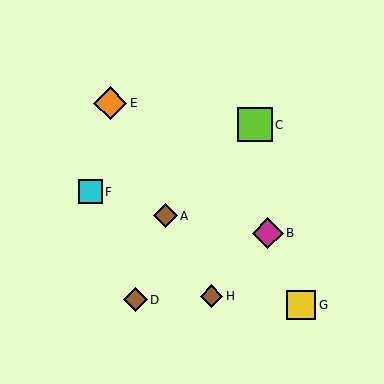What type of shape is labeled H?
Shape H is a brown diamond.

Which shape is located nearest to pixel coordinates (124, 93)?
The orange diamond (labeled E) at (110, 103) is nearest to that location.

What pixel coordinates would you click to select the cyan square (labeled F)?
Click at (90, 192) to select the cyan square F.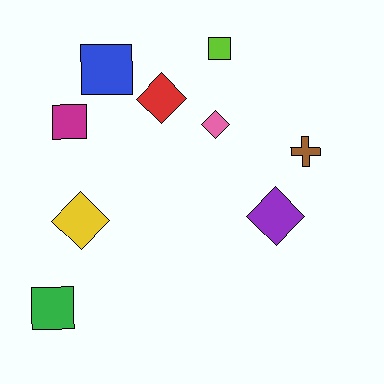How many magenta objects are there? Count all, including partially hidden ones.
There is 1 magenta object.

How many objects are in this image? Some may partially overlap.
There are 9 objects.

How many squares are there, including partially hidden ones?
There are 4 squares.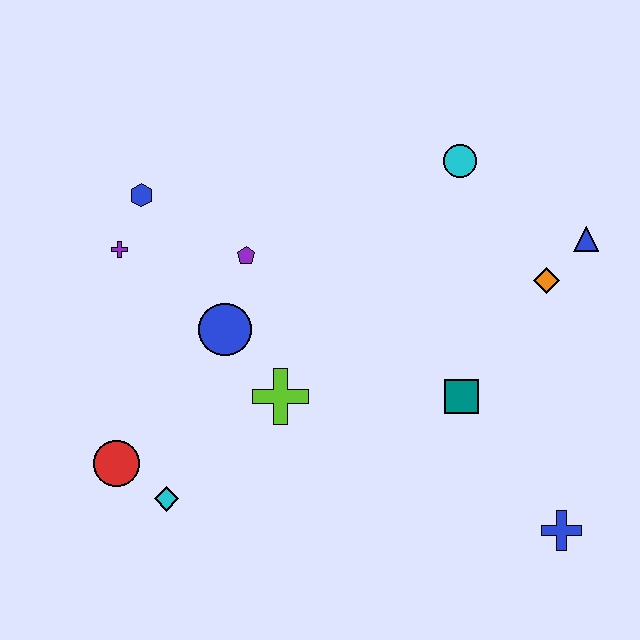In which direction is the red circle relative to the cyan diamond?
The red circle is to the left of the cyan diamond.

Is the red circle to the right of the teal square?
No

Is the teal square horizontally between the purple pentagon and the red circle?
No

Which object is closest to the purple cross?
The blue hexagon is closest to the purple cross.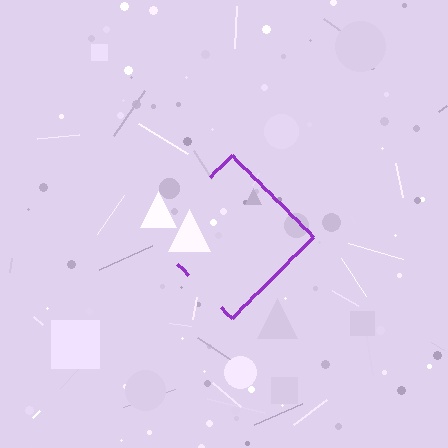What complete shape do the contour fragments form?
The contour fragments form a diamond.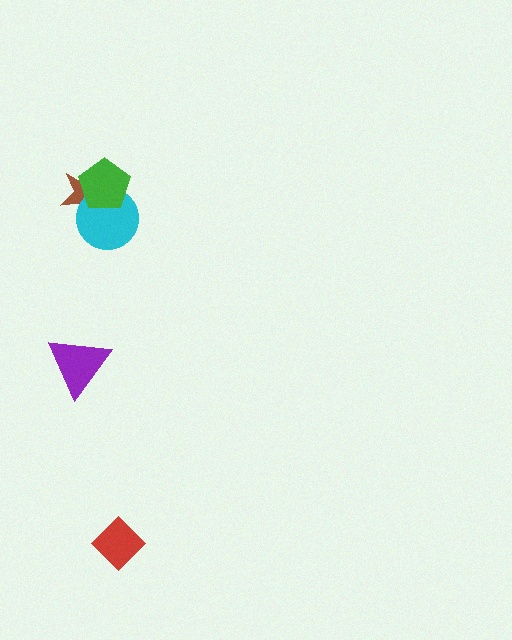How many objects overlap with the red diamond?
0 objects overlap with the red diamond.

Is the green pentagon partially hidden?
No, no other shape covers it.